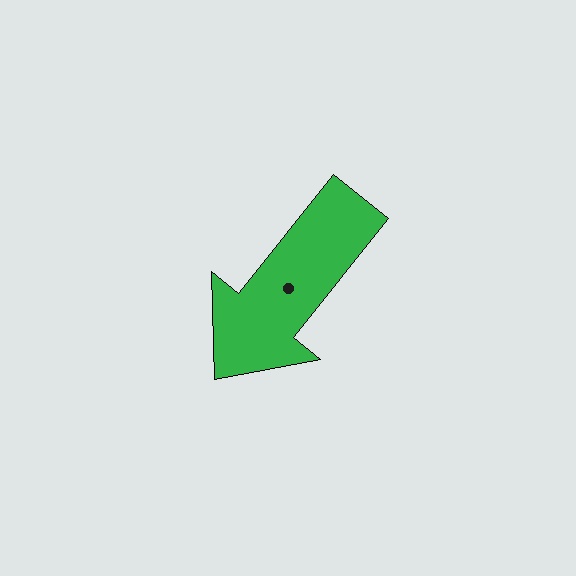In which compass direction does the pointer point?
Southwest.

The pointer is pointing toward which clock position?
Roughly 7 o'clock.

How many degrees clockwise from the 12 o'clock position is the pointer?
Approximately 219 degrees.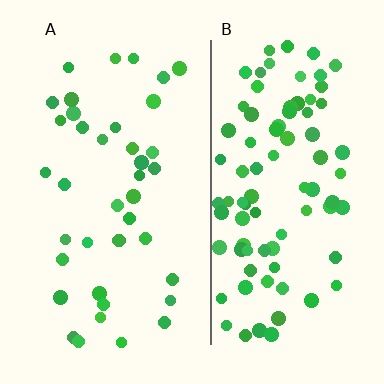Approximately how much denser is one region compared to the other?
Approximately 2.2× — region B over region A.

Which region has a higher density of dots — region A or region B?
B (the right).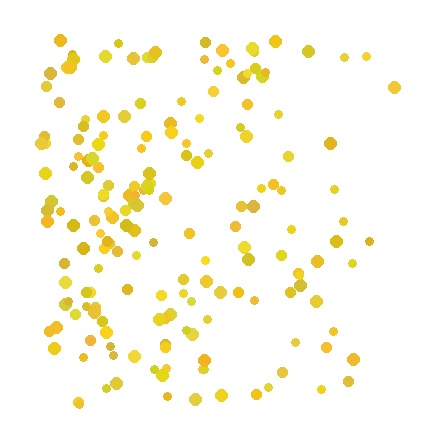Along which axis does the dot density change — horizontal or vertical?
Horizontal.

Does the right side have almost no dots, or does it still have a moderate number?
Still a moderate number, just noticeably fewer than the left.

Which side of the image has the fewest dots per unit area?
The right.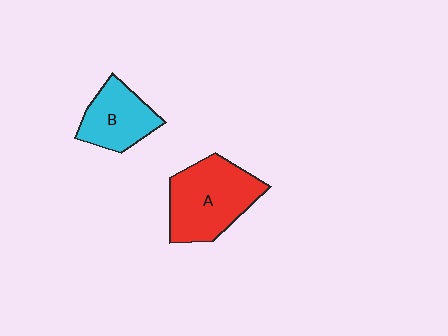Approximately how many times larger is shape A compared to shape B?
Approximately 1.5 times.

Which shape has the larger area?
Shape A (red).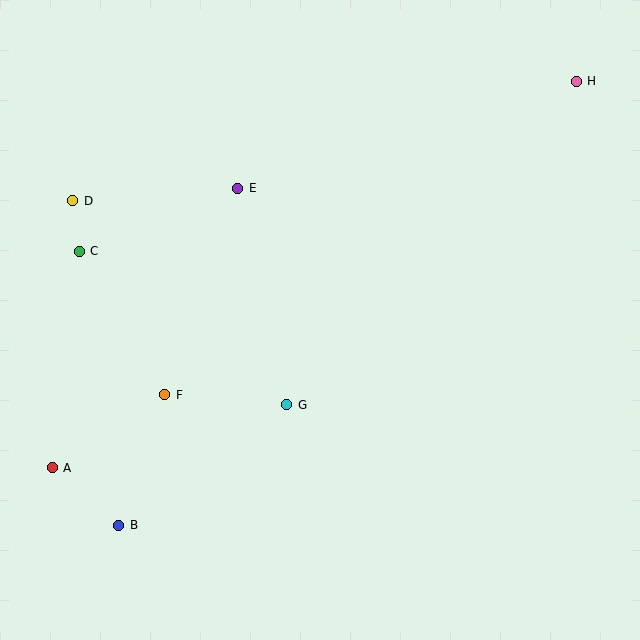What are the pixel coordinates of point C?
Point C is at (79, 251).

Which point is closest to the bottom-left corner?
Point B is closest to the bottom-left corner.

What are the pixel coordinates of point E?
Point E is at (238, 188).